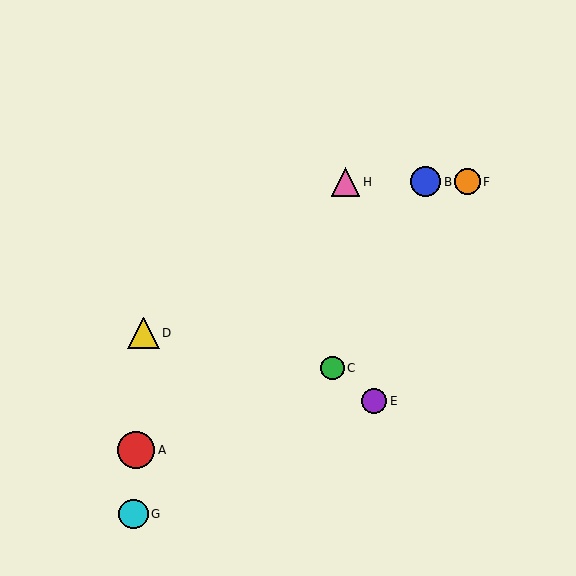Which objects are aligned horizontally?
Objects B, F, H are aligned horizontally.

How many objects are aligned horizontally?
3 objects (B, F, H) are aligned horizontally.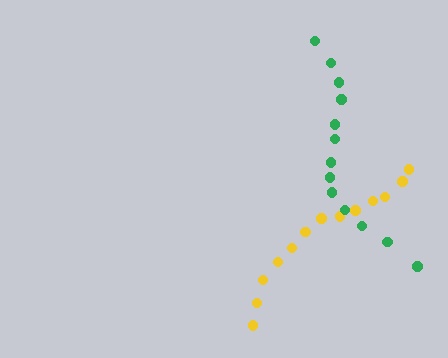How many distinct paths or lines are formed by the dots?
There are 2 distinct paths.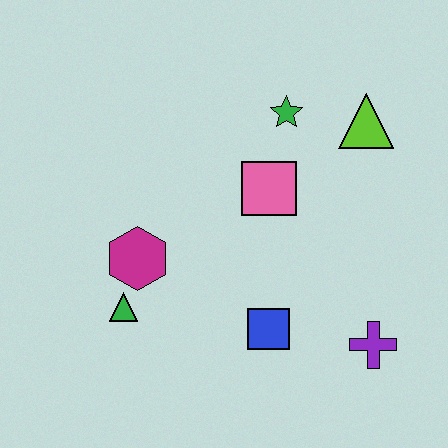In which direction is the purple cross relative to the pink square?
The purple cross is below the pink square.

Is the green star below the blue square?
No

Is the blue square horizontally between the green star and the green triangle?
Yes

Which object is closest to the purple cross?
The blue square is closest to the purple cross.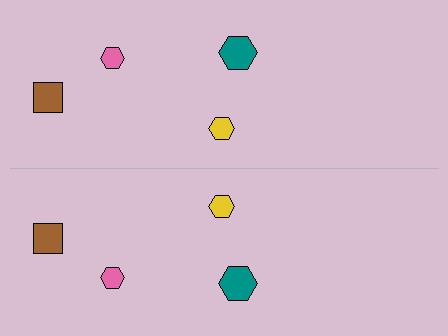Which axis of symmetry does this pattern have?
The pattern has a horizontal axis of symmetry running through the center of the image.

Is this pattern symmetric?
Yes, this pattern has bilateral (reflection) symmetry.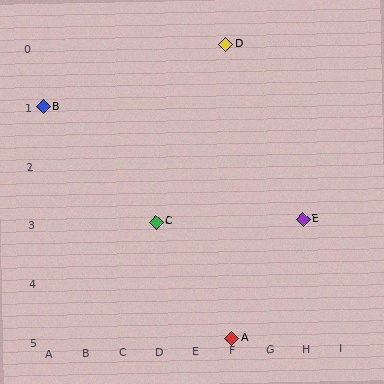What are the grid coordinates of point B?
Point B is at grid coordinates (A, 1).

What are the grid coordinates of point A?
Point A is at grid coordinates (F, 5).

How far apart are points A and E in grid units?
Points A and E are 2 columns and 2 rows apart (about 2.8 grid units diagonally).